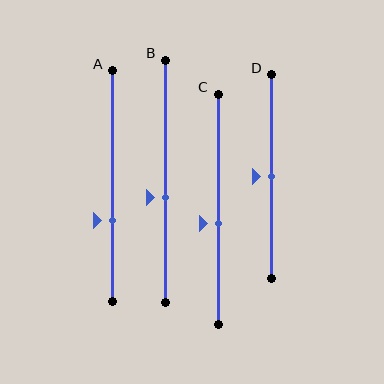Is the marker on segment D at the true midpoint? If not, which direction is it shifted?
Yes, the marker on segment D is at the true midpoint.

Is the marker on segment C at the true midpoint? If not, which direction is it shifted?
No, the marker on segment C is shifted downward by about 6% of the segment length.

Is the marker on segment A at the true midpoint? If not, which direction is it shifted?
No, the marker on segment A is shifted downward by about 15% of the segment length.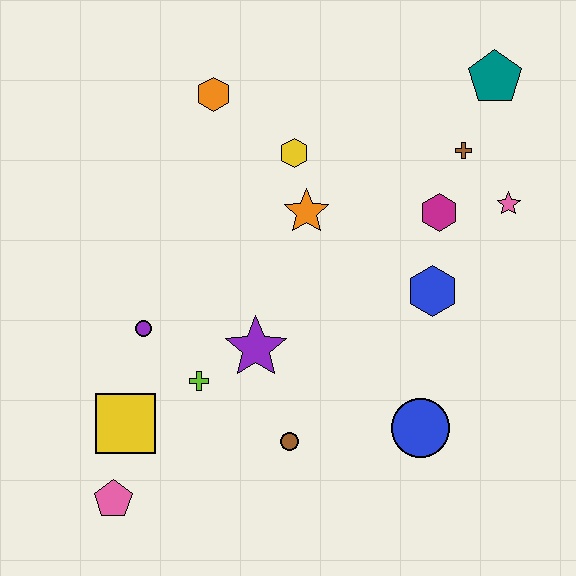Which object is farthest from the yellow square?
The teal pentagon is farthest from the yellow square.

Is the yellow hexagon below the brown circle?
No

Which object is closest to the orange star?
The yellow hexagon is closest to the orange star.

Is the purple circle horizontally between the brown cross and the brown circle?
No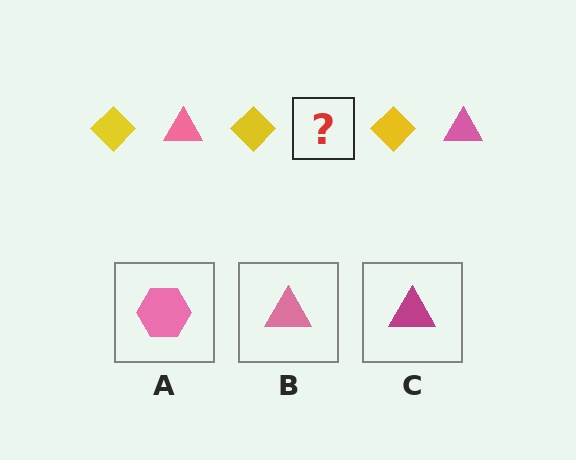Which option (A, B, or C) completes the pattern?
B.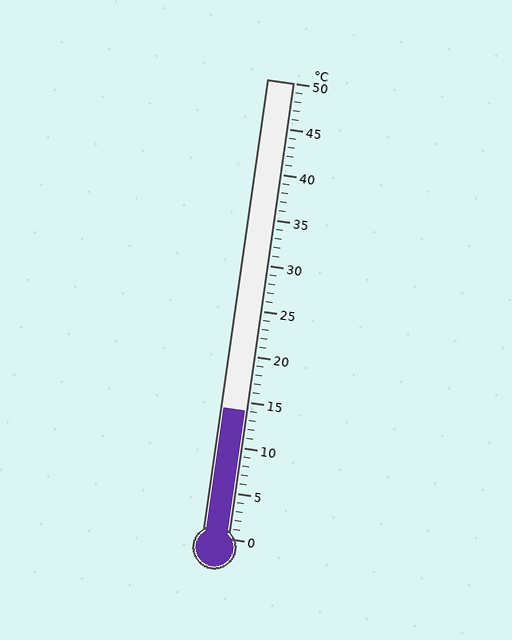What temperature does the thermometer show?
The thermometer shows approximately 14°C.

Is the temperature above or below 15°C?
The temperature is below 15°C.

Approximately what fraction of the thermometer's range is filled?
The thermometer is filled to approximately 30% of its range.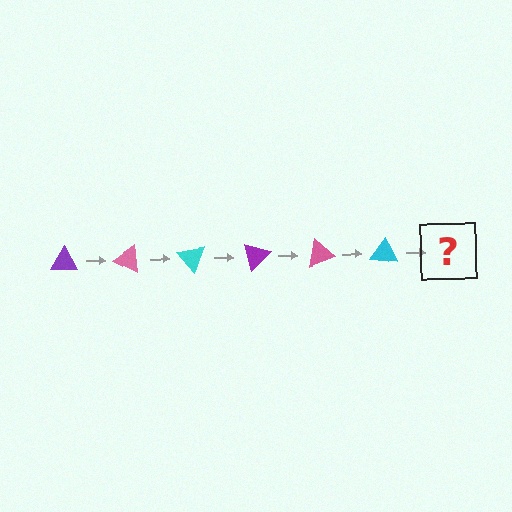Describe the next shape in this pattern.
It should be a purple triangle, rotated 150 degrees from the start.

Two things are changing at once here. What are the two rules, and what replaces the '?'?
The two rules are that it rotates 25 degrees each step and the color cycles through purple, pink, and cyan. The '?' should be a purple triangle, rotated 150 degrees from the start.